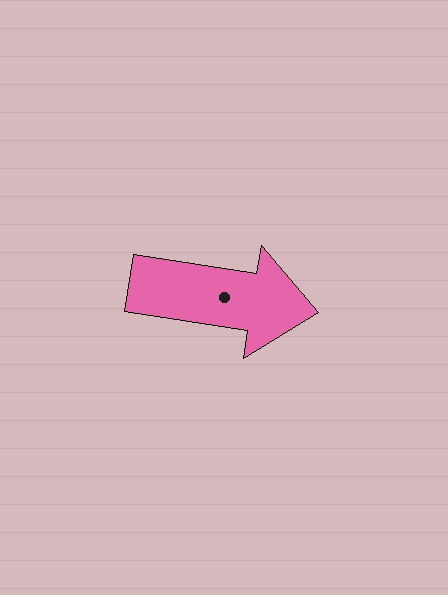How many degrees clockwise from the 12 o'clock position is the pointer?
Approximately 99 degrees.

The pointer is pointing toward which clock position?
Roughly 3 o'clock.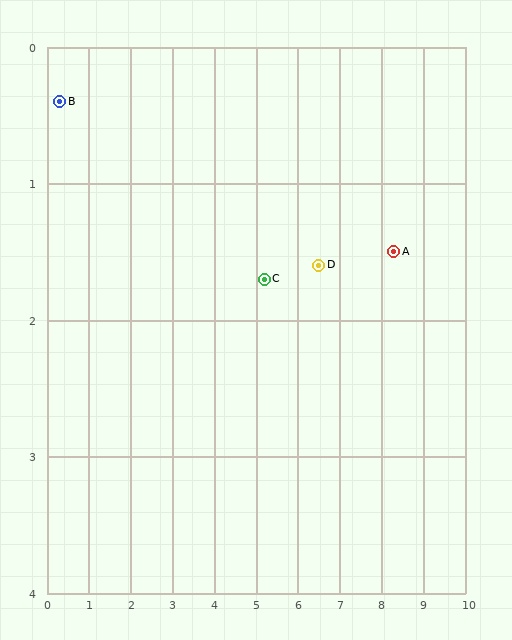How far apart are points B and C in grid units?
Points B and C are about 5.1 grid units apart.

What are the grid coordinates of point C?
Point C is at approximately (5.2, 1.7).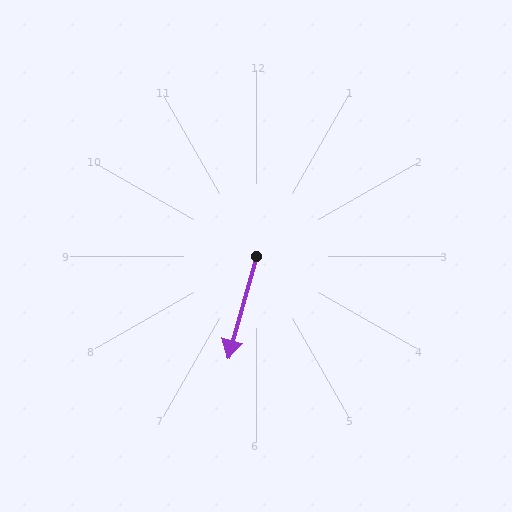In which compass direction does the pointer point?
South.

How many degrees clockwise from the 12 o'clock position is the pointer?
Approximately 196 degrees.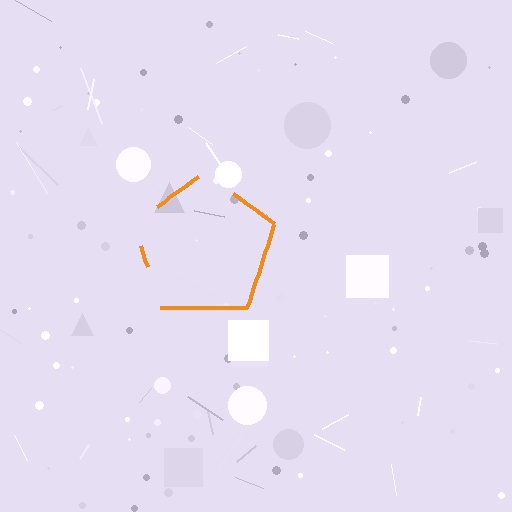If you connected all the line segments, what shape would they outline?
They would outline a pentagon.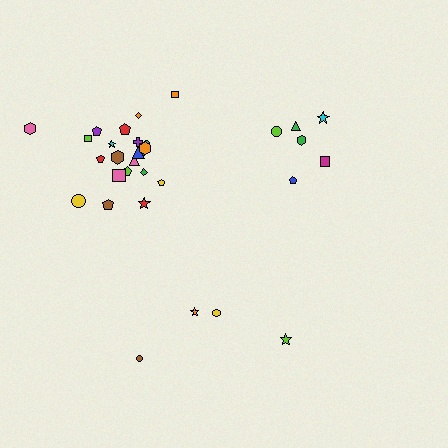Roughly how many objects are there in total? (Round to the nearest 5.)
Roughly 30 objects in total.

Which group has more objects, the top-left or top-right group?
The top-left group.